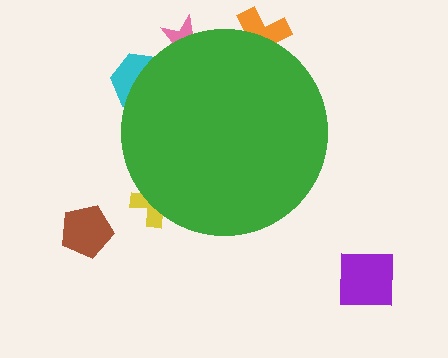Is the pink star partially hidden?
Yes, the pink star is partially hidden behind the green circle.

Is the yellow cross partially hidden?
Yes, the yellow cross is partially hidden behind the green circle.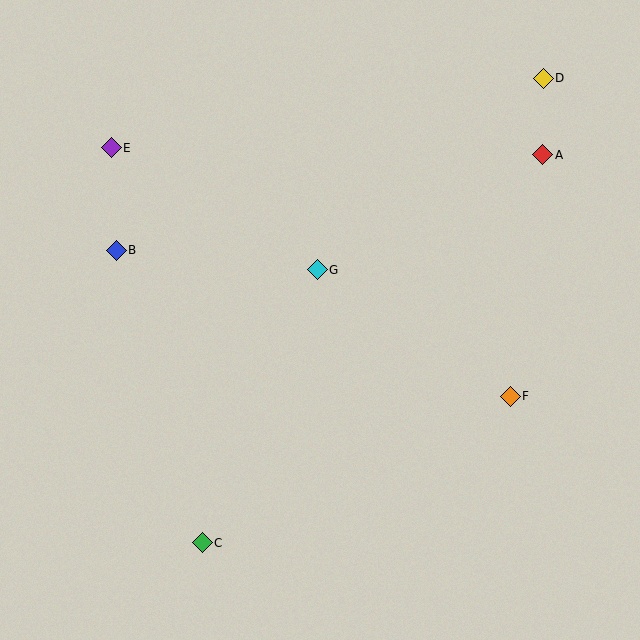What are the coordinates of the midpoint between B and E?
The midpoint between B and E is at (114, 199).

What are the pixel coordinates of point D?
Point D is at (543, 78).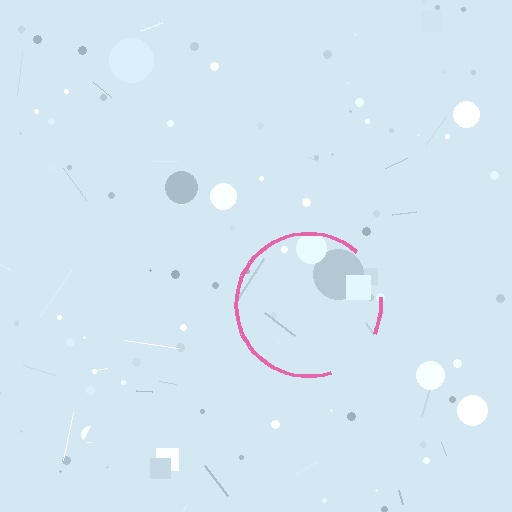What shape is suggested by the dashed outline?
The dashed outline suggests a circle.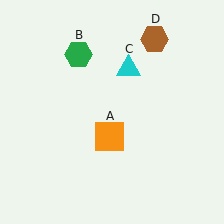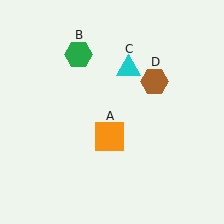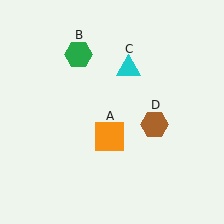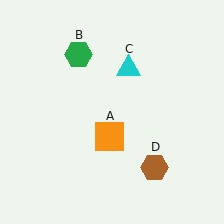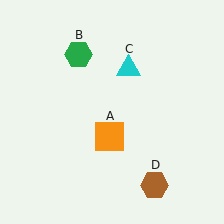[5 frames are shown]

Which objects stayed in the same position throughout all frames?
Orange square (object A) and green hexagon (object B) and cyan triangle (object C) remained stationary.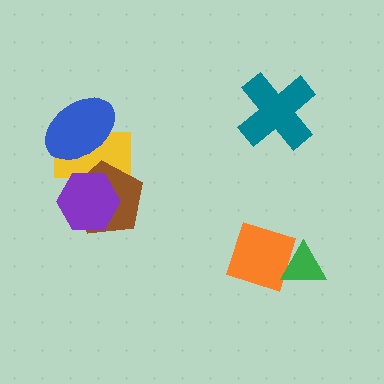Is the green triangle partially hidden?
No, no other shape covers it.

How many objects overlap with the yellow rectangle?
3 objects overlap with the yellow rectangle.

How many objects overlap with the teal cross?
0 objects overlap with the teal cross.